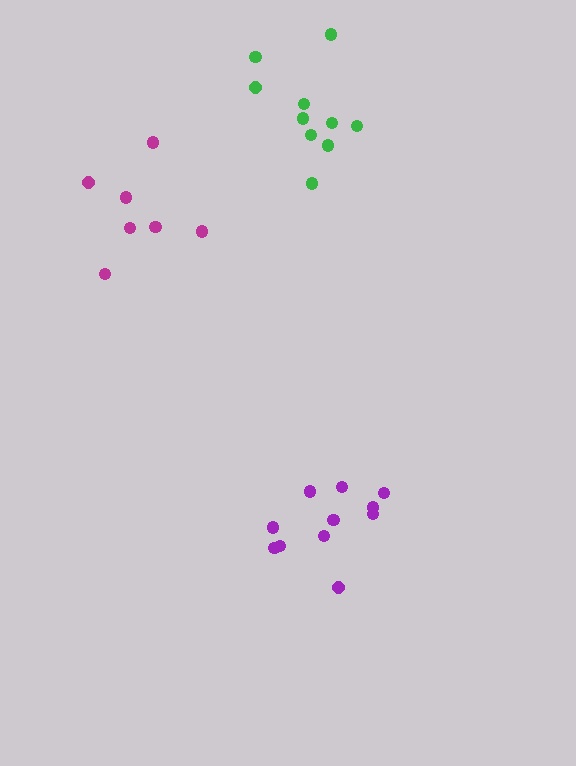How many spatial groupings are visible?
There are 3 spatial groupings.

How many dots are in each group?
Group 1: 10 dots, Group 2: 11 dots, Group 3: 7 dots (28 total).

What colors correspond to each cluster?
The clusters are colored: green, purple, magenta.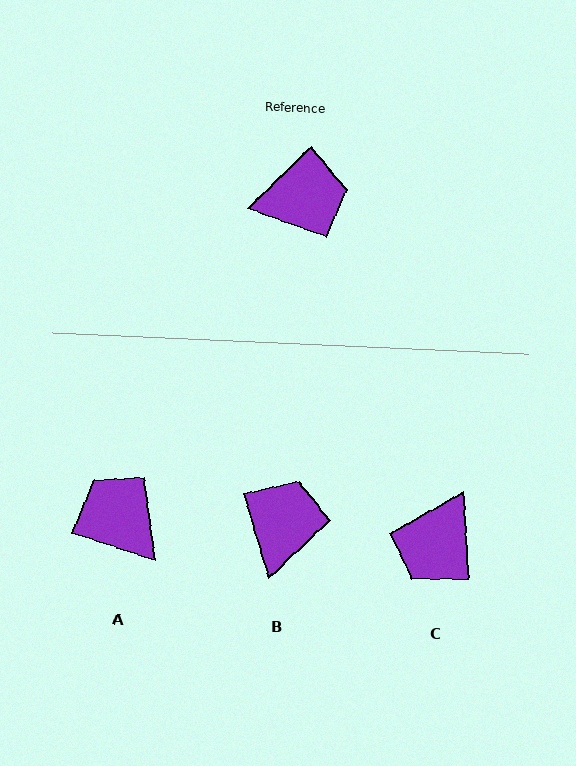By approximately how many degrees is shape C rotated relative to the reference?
Approximately 131 degrees clockwise.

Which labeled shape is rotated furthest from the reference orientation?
C, about 131 degrees away.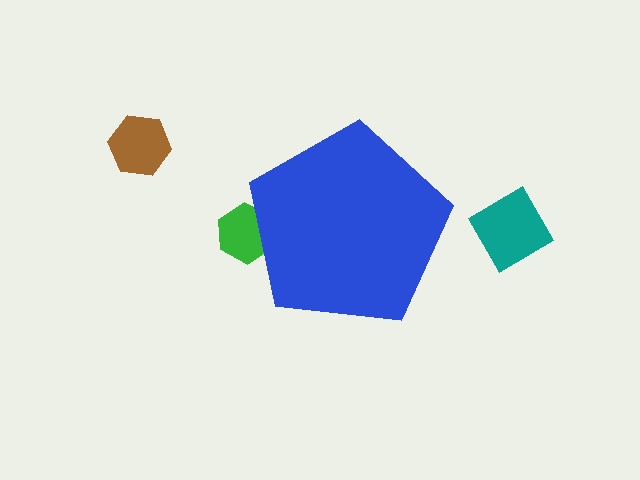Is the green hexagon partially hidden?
Yes, the green hexagon is partially hidden behind the blue pentagon.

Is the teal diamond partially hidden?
No, the teal diamond is fully visible.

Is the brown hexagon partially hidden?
No, the brown hexagon is fully visible.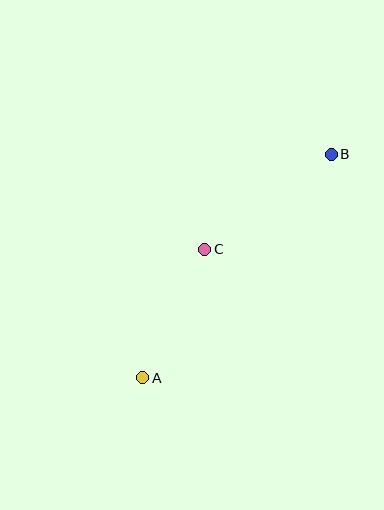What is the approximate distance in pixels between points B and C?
The distance between B and C is approximately 158 pixels.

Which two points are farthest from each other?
Points A and B are farthest from each other.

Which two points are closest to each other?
Points A and C are closest to each other.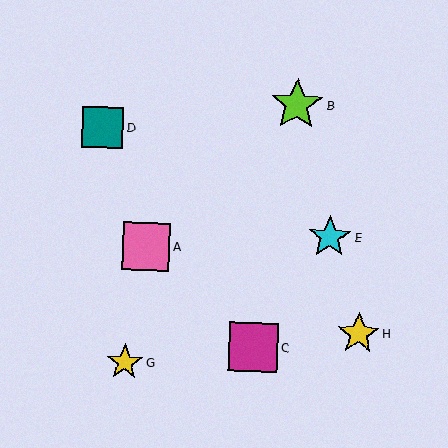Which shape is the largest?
The lime star (labeled B) is the largest.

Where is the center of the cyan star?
The center of the cyan star is at (330, 237).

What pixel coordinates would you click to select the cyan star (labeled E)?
Click at (330, 237) to select the cyan star E.